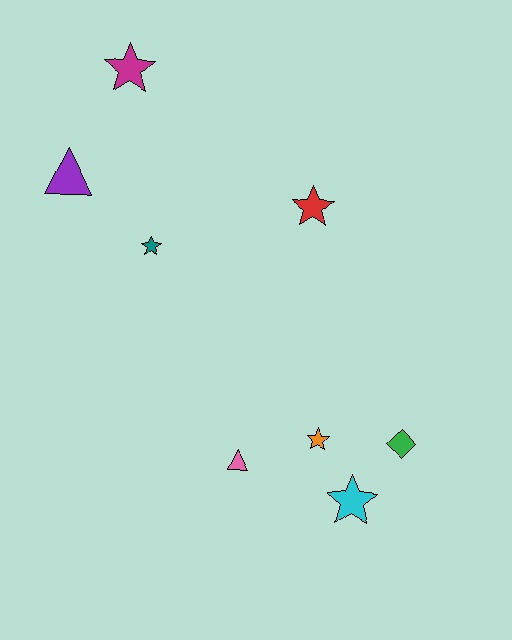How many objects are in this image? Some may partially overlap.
There are 8 objects.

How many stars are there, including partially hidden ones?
There are 5 stars.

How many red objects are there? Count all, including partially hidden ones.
There is 1 red object.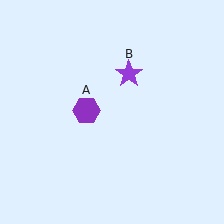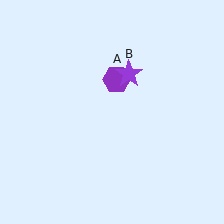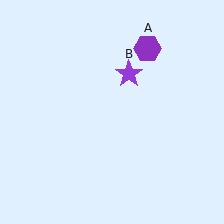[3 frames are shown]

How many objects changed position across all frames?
1 object changed position: purple hexagon (object A).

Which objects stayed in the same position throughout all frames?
Purple star (object B) remained stationary.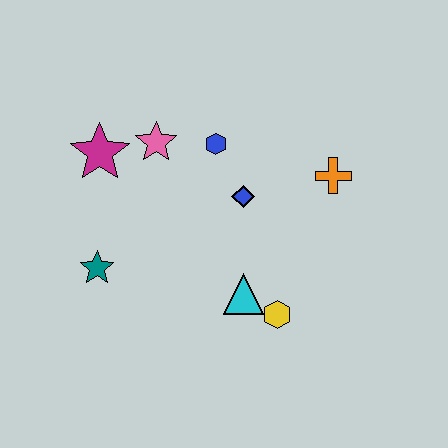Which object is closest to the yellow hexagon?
The cyan triangle is closest to the yellow hexagon.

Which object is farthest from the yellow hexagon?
The magenta star is farthest from the yellow hexagon.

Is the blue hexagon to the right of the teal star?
Yes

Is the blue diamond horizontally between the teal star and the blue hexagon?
No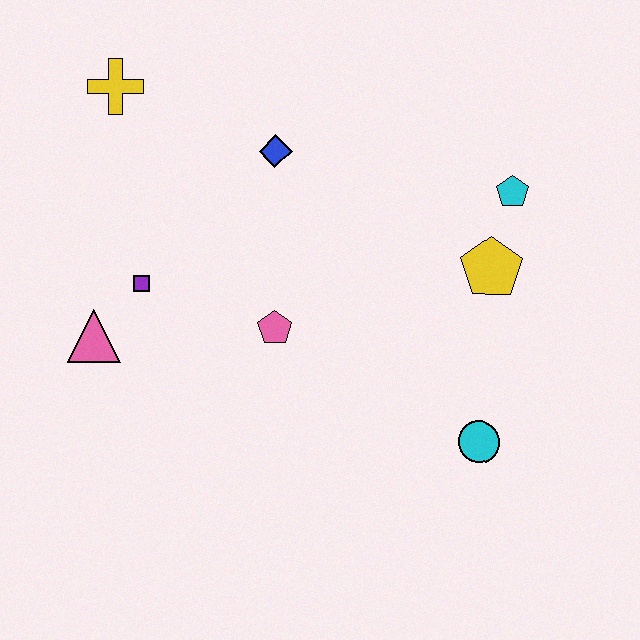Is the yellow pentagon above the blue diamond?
No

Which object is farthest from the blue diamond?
The cyan circle is farthest from the blue diamond.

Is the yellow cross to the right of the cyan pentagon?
No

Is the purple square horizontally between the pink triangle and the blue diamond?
Yes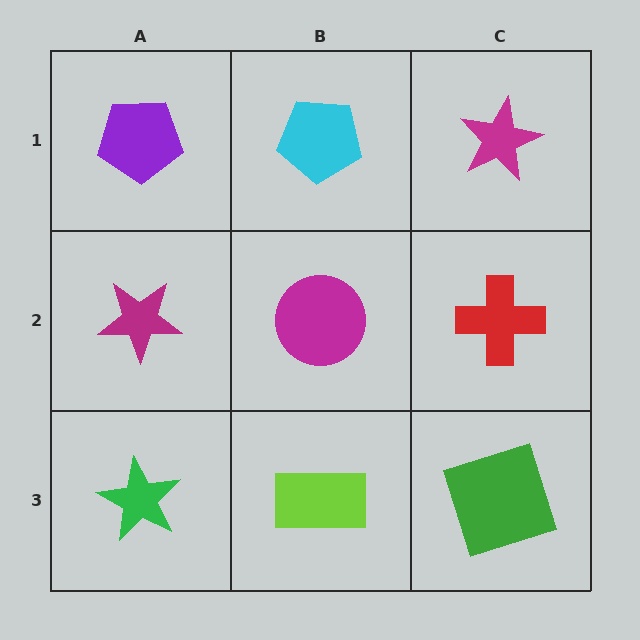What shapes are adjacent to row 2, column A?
A purple pentagon (row 1, column A), a green star (row 3, column A), a magenta circle (row 2, column B).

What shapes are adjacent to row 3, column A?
A magenta star (row 2, column A), a lime rectangle (row 3, column B).